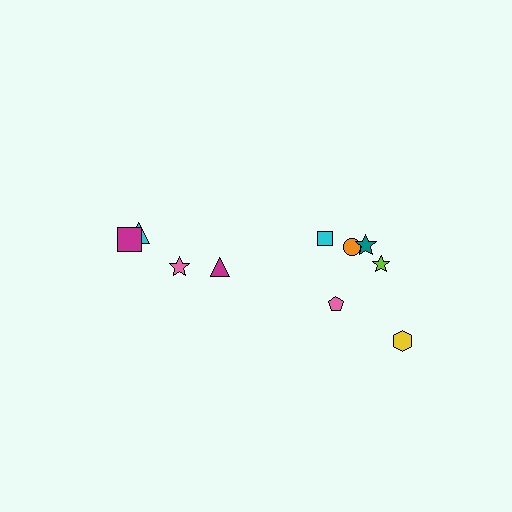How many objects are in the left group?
There are 4 objects.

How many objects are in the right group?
There are 6 objects.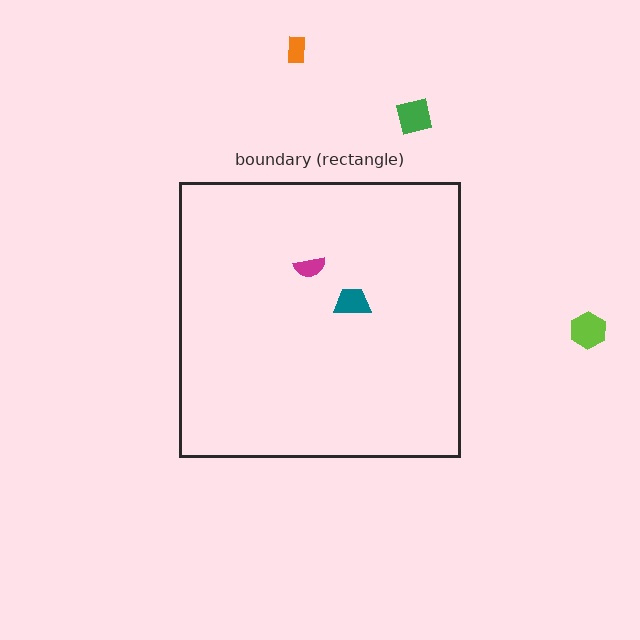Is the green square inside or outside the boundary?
Outside.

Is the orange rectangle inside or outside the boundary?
Outside.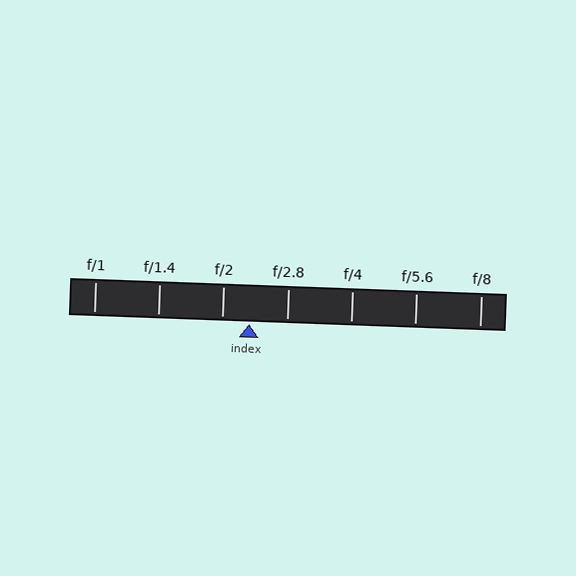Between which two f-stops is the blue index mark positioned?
The index mark is between f/2 and f/2.8.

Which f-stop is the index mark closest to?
The index mark is closest to f/2.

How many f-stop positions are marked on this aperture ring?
There are 7 f-stop positions marked.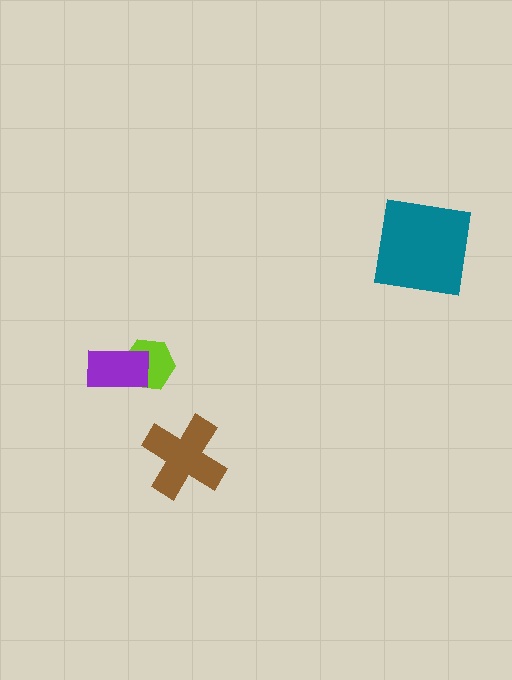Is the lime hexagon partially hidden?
Yes, it is partially covered by another shape.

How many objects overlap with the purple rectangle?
1 object overlaps with the purple rectangle.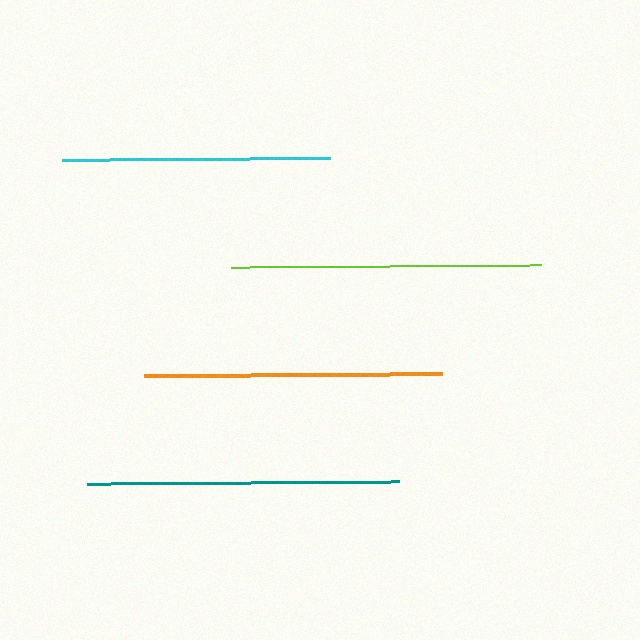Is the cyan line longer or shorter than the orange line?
The orange line is longer than the cyan line.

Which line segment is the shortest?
The cyan line is the shortest at approximately 268 pixels.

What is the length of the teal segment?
The teal segment is approximately 312 pixels long.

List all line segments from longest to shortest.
From longest to shortest: teal, lime, orange, cyan.